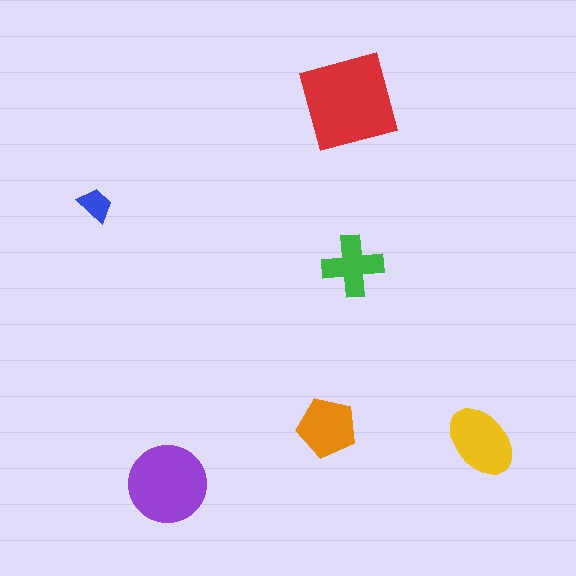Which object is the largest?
The red square.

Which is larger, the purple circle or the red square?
The red square.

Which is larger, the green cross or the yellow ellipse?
The yellow ellipse.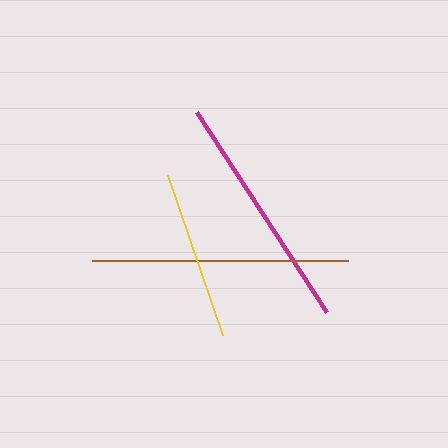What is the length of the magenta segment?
The magenta segment is approximately 238 pixels long.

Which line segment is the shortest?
The yellow line is the shortest at approximately 169 pixels.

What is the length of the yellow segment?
The yellow segment is approximately 169 pixels long.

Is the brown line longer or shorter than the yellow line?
The brown line is longer than the yellow line.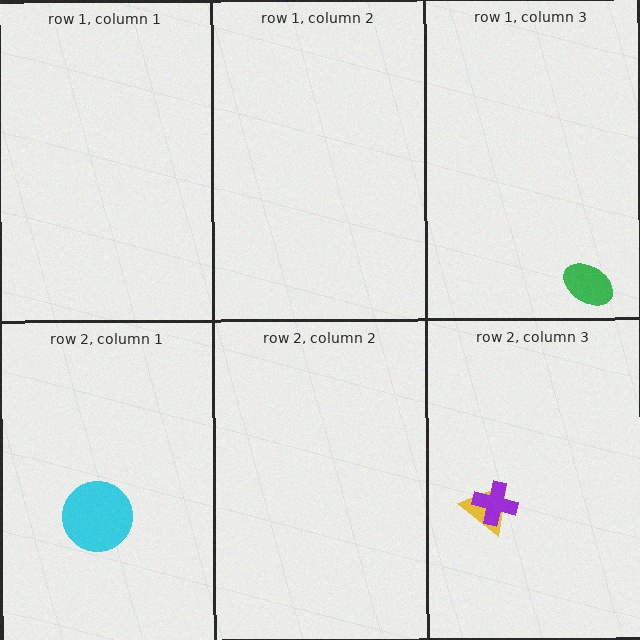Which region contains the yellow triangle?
The row 2, column 3 region.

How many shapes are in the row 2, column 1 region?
1.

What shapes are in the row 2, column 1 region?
The cyan circle.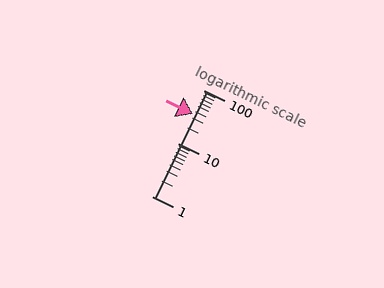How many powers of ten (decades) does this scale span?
The scale spans 2 decades, from 1 to 100.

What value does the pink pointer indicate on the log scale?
The pointer indicates approximately 36.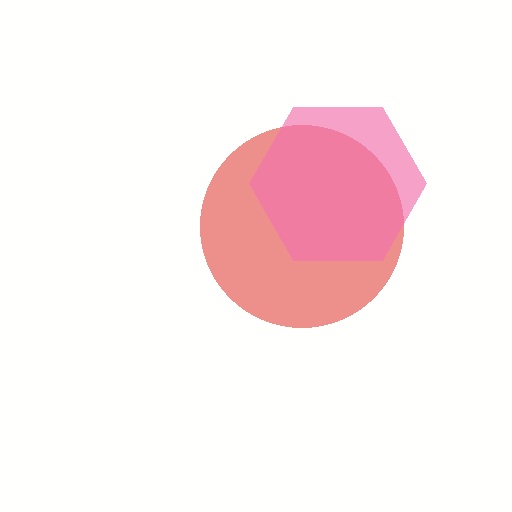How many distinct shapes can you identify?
There are 2 distinct shapes: a red circle, a pink hexagon.